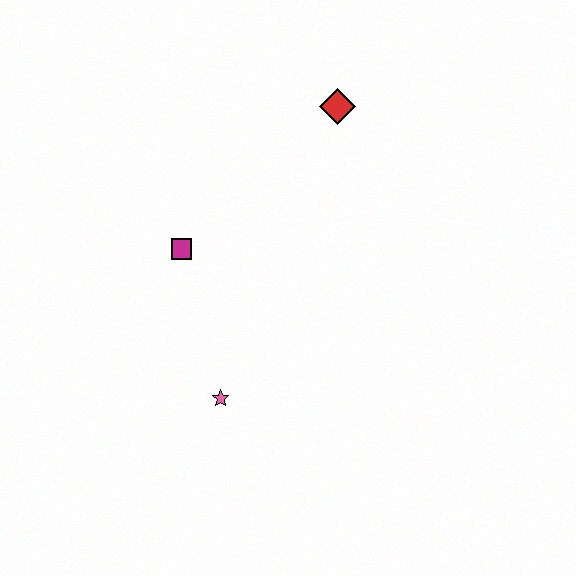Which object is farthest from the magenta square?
The red diamond is farthest from the magenta square.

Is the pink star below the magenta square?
Yes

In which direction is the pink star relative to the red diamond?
The pink star is below the red diamond.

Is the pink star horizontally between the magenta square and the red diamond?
Yes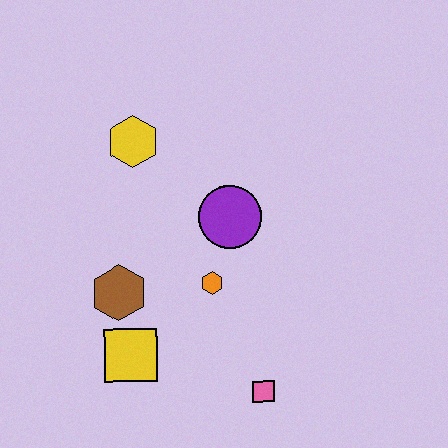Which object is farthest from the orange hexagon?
The yellow hexagon is farthest from the orange hexagon.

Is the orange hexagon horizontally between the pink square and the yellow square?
Yes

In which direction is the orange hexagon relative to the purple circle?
The orange hexagon is below the purple circle.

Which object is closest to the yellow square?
The brown hexagon is closest to the yellow square.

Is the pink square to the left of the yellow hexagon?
No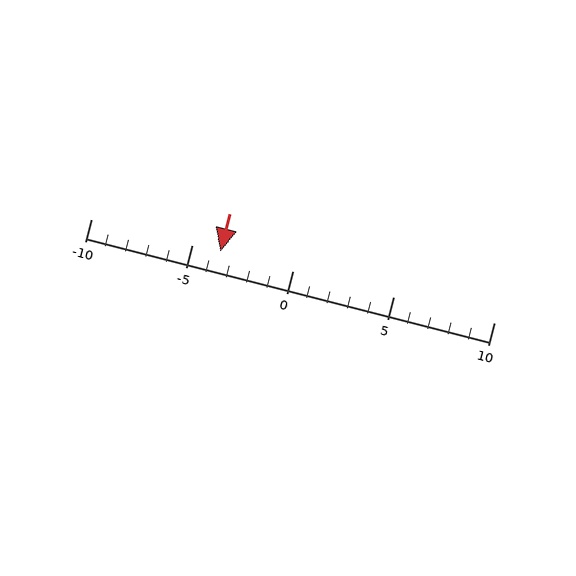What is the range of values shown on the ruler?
The ruler shows values from -10 to 10.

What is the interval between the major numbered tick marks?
The major tick marks are spaced 5 units apart.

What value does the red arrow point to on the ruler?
The red arrow points to approximately -4.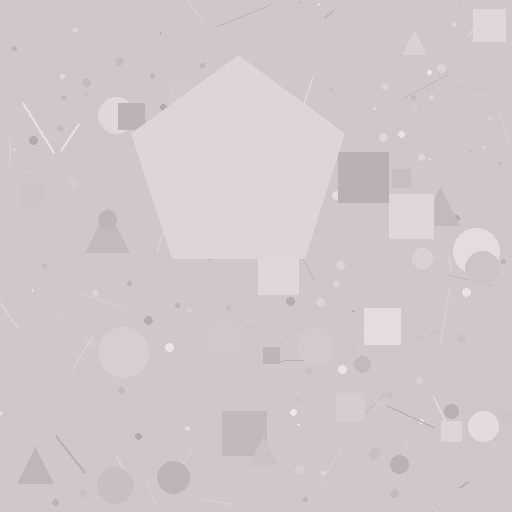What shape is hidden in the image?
A pentagon is hidden in the image.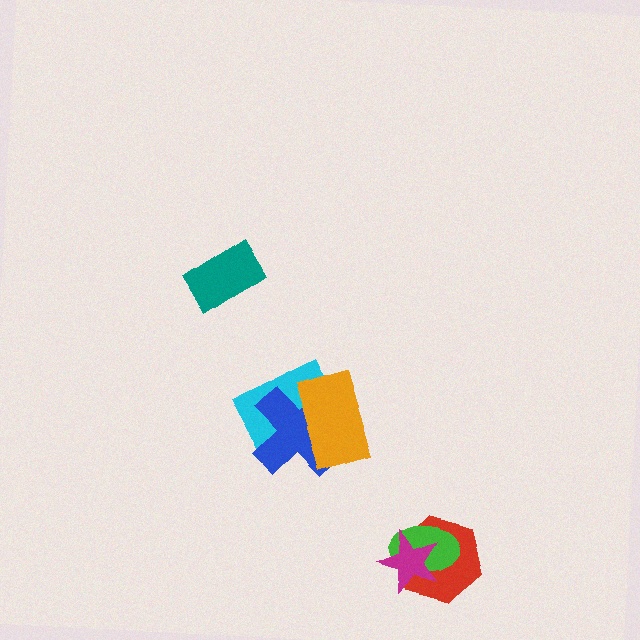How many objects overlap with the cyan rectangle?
2 objects overlap with the cyan rectangle.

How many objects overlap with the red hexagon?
2 objects overlap with the red hexagon.